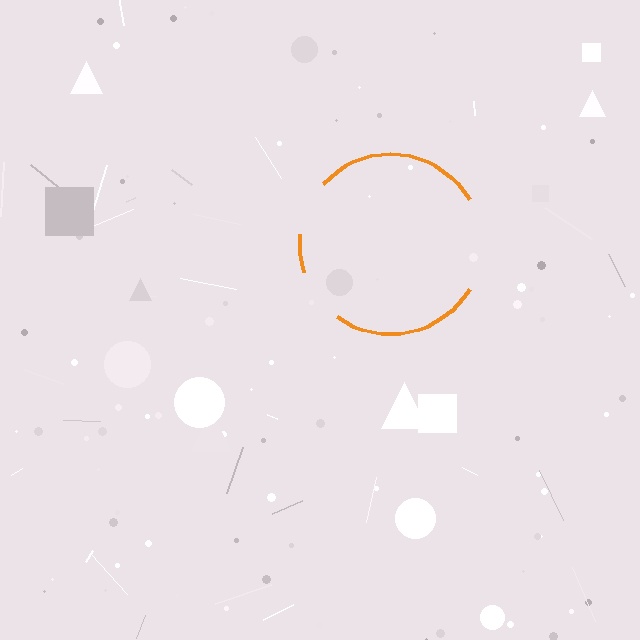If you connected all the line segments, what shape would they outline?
They would outline a circle.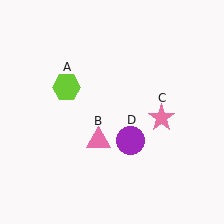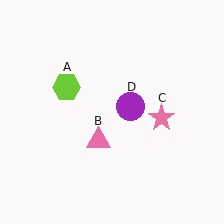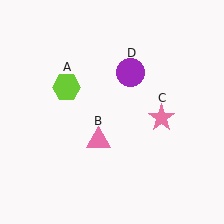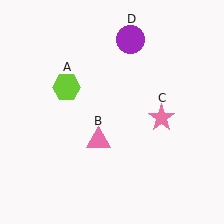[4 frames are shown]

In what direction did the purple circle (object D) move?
The purple circle (object D) moved up.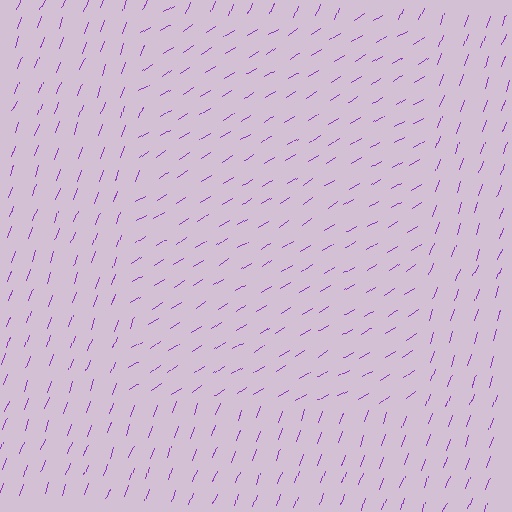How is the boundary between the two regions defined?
The boundary is defined purely by a change in line orientation (approximately 38 degrees difference). All lines are the same color and thickness.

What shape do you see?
I see a rectangle.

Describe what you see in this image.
The image is filled with small purple line segments. A rectangle region in the image has lines oriented differently from the surrounding lines, creating a visible texture boundary.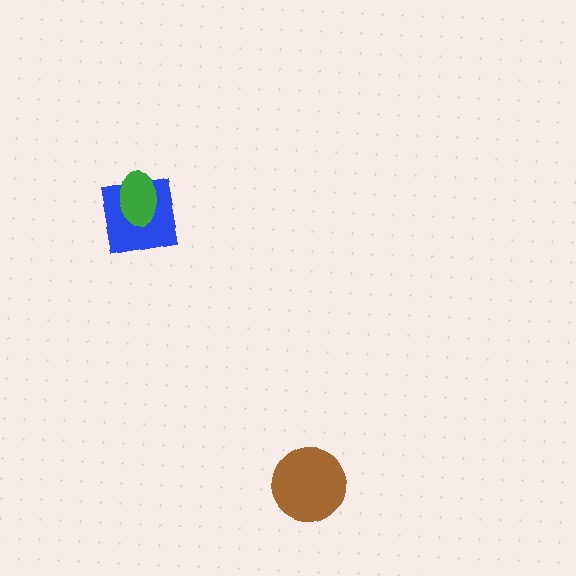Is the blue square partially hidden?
Yes, it is partially covered by another shape.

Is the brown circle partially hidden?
No, no other shape covers it.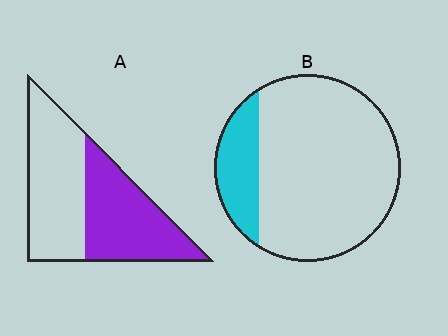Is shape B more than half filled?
No.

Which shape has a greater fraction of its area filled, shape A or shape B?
Shape A.